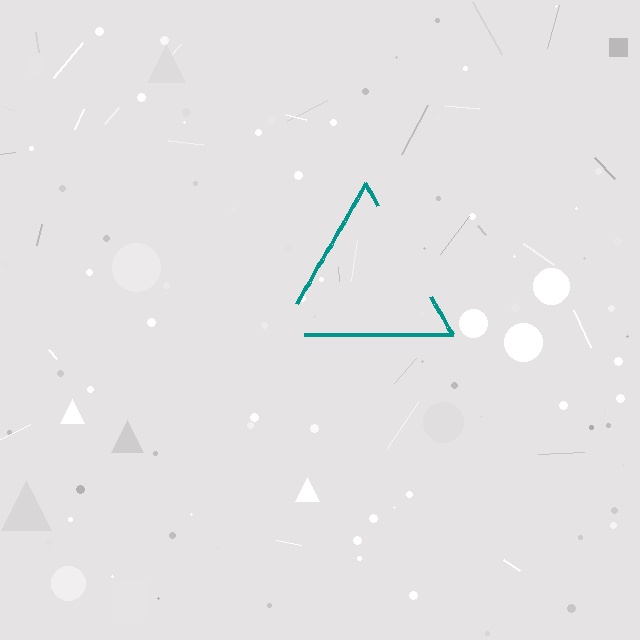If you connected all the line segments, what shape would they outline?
They would outline a triangle.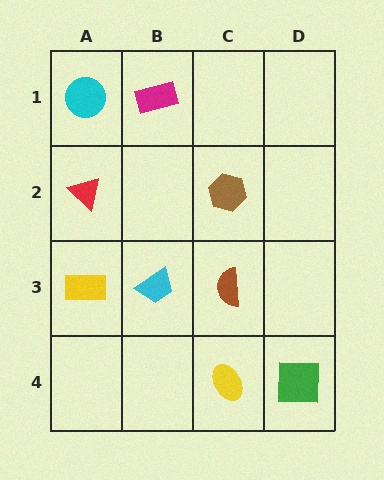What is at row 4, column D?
A green square.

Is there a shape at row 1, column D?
No, that cell is empty.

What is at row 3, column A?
A yellow rectangle.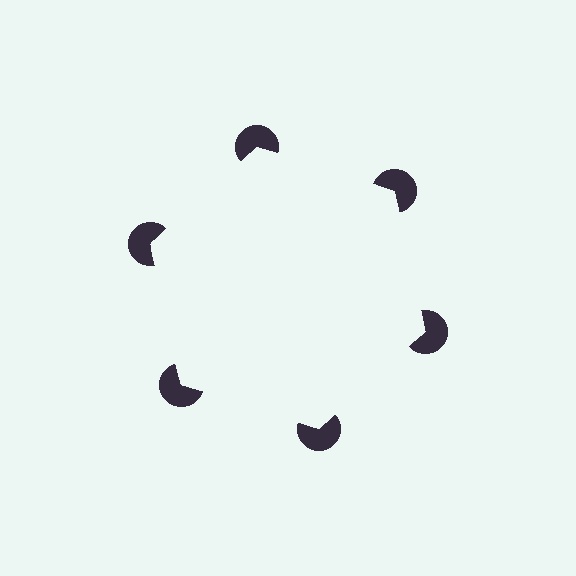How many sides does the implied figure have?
6 sides.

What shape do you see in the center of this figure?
An illusory hexagon — its edges are inferred from the aligned wedge cuts in the pac-man discs, not physically drawn.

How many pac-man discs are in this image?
There are 6 — one at each vertex of the illusory hexagon.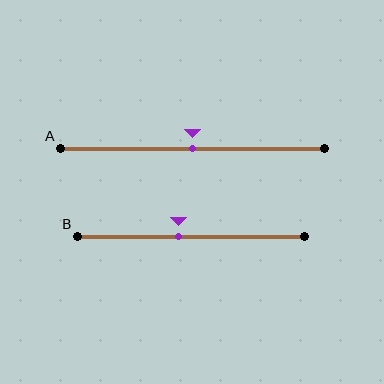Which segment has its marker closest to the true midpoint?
Segment A has its marker closest to the true midpoint.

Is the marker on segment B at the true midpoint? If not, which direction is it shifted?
No, the marker on segment B is shifted to the left by about 6% of the segment length.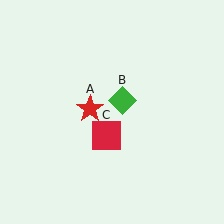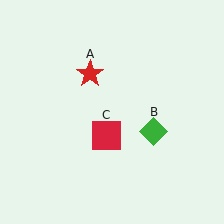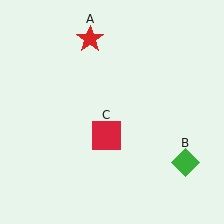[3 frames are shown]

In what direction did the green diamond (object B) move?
The green diamond (object B) moved down and to the right.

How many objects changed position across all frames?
2 objects changed position: red star (object A), green diamond (object B).